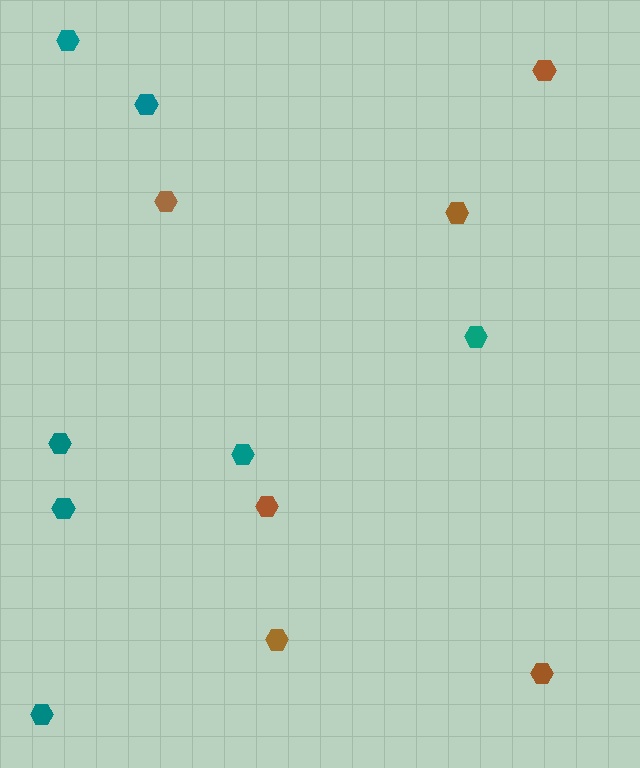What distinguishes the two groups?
There are 2 groups: one group of brown hexagons (6) and one group of teal hexagons (7).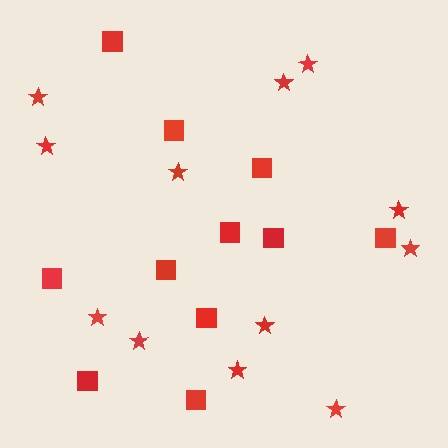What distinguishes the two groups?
There are 2 groups: one group of stars (12) and one group of squares (11).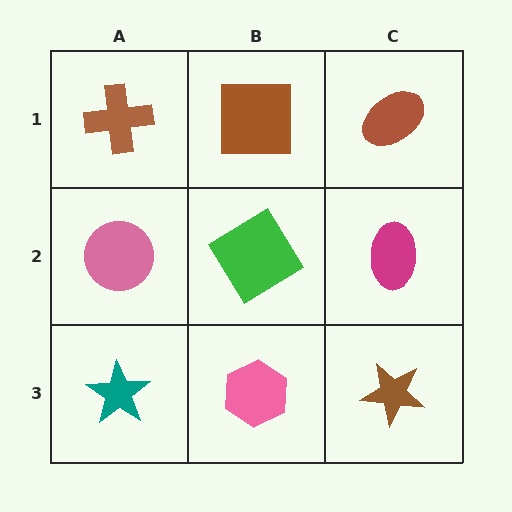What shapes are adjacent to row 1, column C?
A magenta ellipse (row 2, column C), a brown square (row 1, column B).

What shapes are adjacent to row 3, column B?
A green diamond (row 2, column B), a teal star (row 3, column A), a brown star (row 3, column C).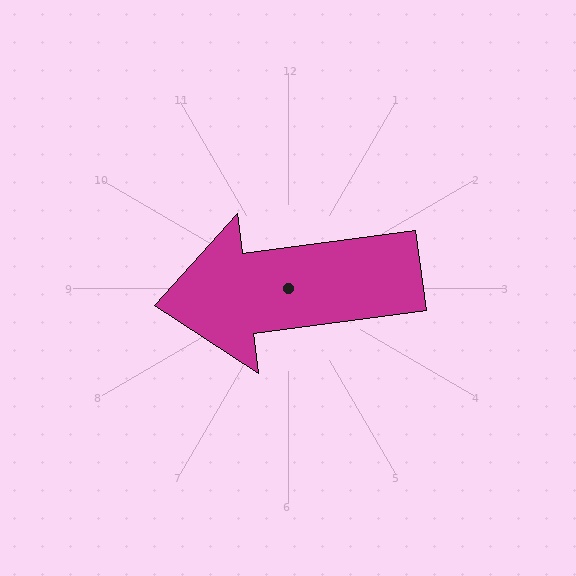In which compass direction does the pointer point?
West.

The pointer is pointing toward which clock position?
Roughly 9 o'clock.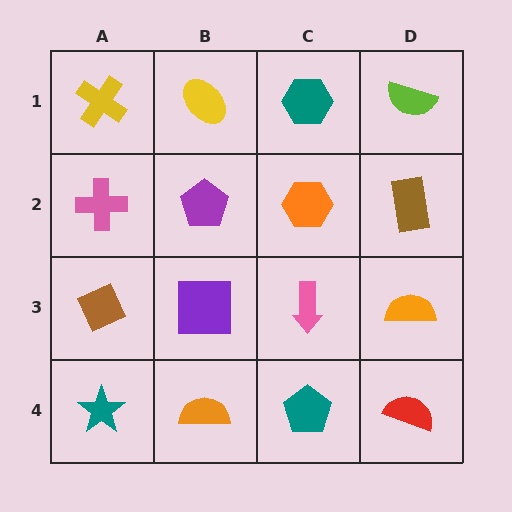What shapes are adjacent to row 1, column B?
A purple pentagon (row 2, column B), a yellow cross (row 1, column A), a teal hexagon (row 1, column C).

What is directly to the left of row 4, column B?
A teal star.